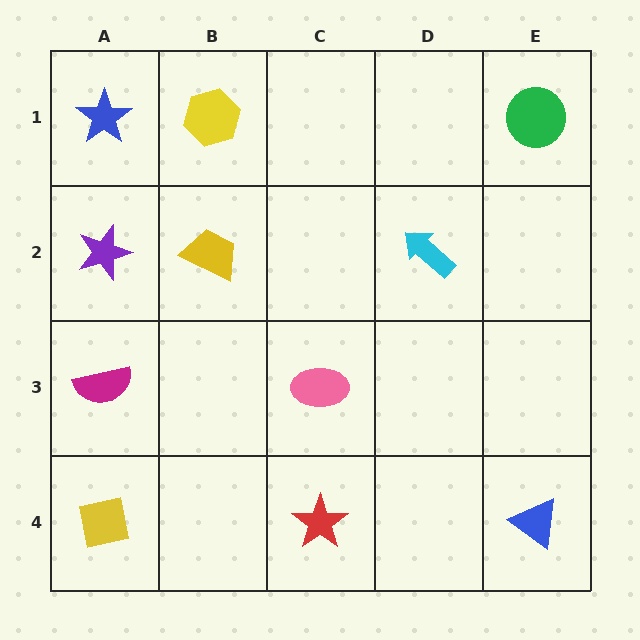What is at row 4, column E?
A blue triangle.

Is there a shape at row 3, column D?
No, that cell is empty.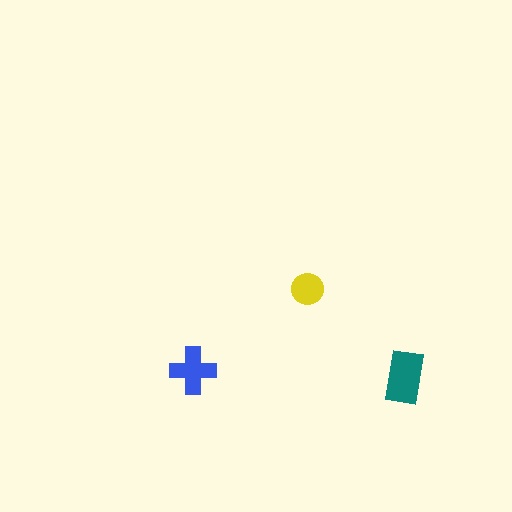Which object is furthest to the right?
The teal rectangle is rightmost.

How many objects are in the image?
There are 3 objects in the image.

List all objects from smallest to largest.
The yellow circle, the blue cross, the teal rectangle.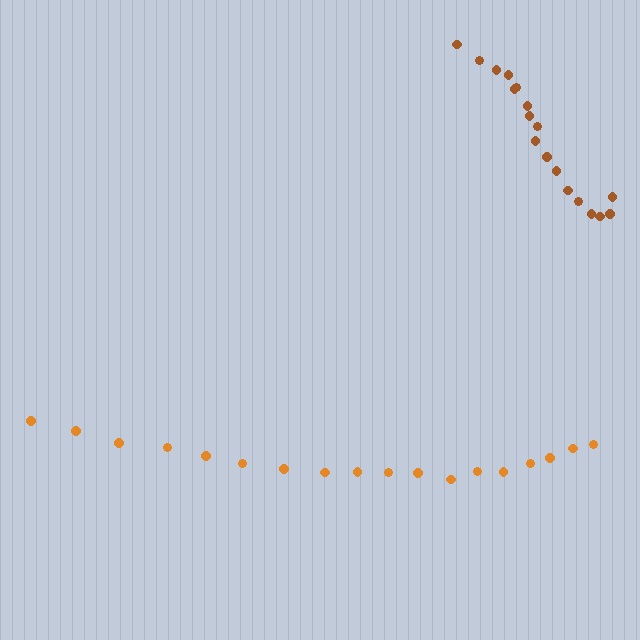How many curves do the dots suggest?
There are 2 distinct paths.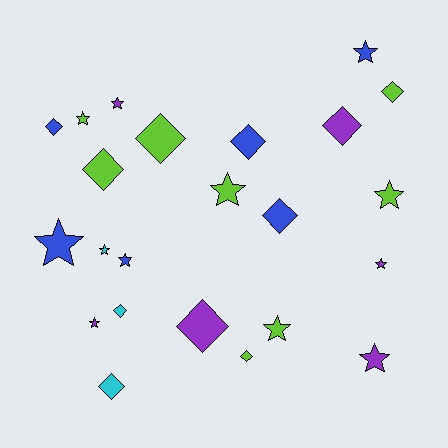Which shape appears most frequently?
Star, with 12 objects.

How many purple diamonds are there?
There are 2 purple diamonds.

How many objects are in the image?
There are 23 objects.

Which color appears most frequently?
Lime, with 8 objects.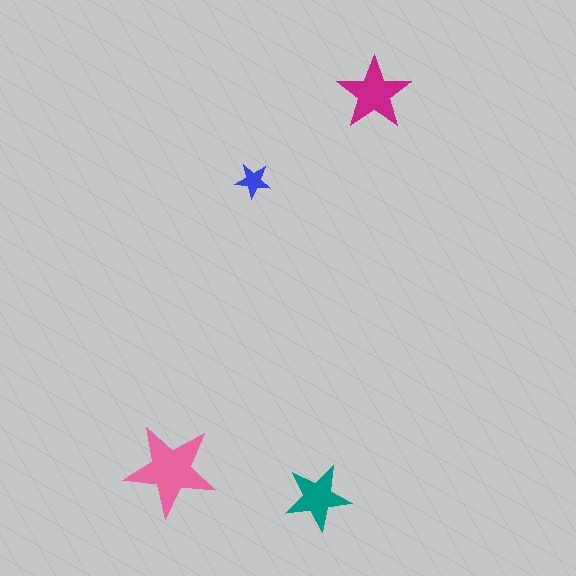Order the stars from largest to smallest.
the pink one, the magenta one, the teal one, the blue one.